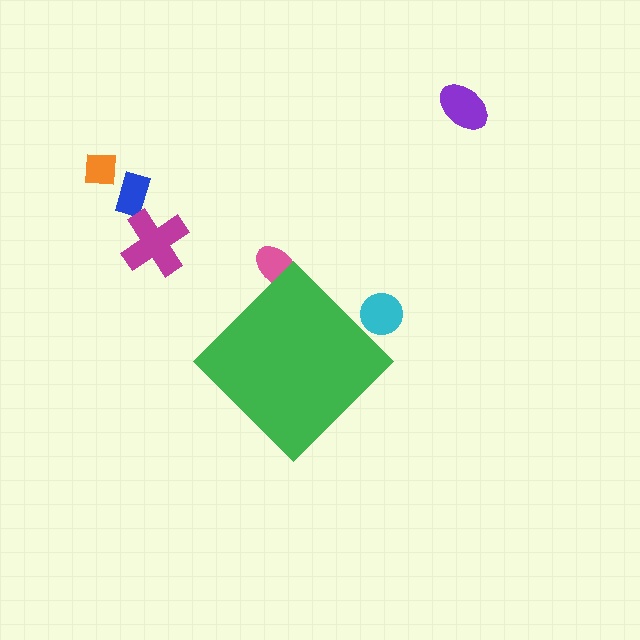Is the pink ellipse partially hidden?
Yes, the pink ellipse is partially hidden behind the green diamond.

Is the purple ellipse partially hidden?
No, the purple ellipse is fully visible.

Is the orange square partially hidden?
No, the orange square is fully visible.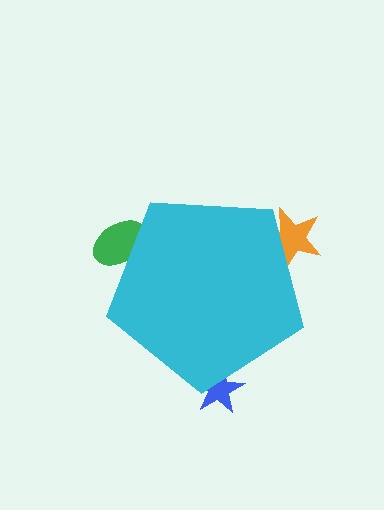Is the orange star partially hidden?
Yes, the orange star is partially hidden behind the cyan pentagon.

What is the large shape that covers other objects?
A cyan pentagon.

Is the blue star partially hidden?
Yes, the blue star is partially hidden behind the cyan pentagon.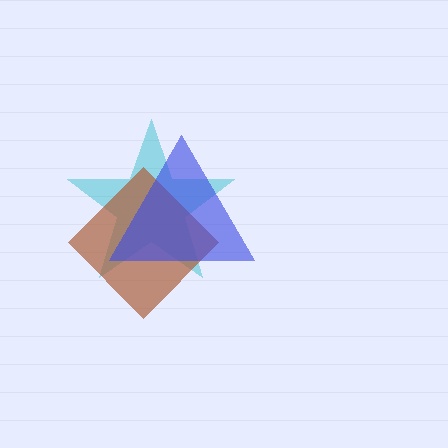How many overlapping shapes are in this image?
There are 3 overlapping shapes in the image.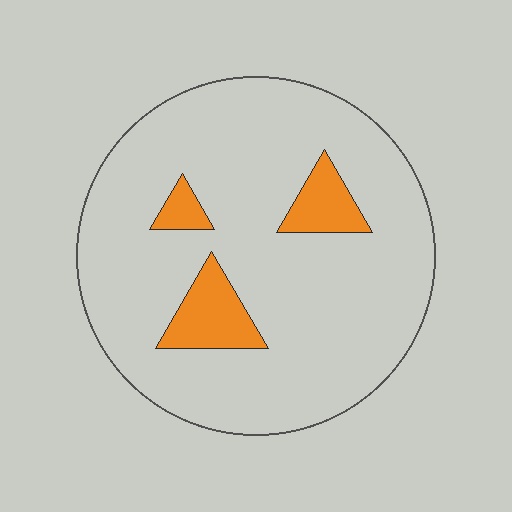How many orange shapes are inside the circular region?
3.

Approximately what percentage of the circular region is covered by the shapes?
Approximately 10%.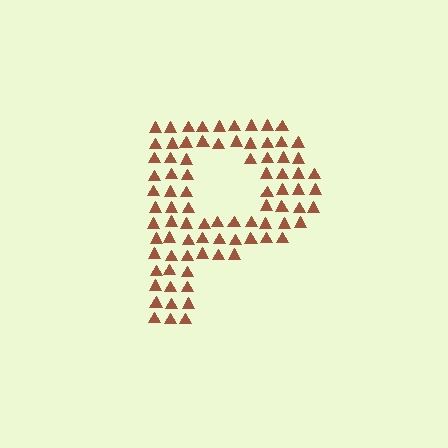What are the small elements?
The small elements are triangles.